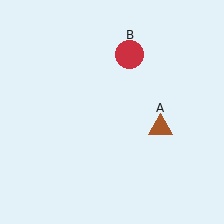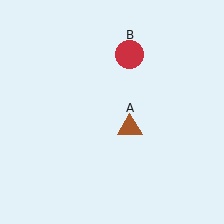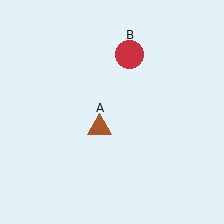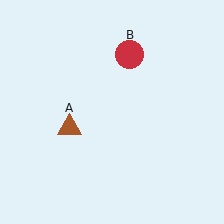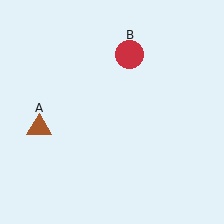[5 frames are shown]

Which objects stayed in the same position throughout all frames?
Red circle (object B) remained stationary.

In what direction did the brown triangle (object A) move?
The brown triangle (object A) moved left.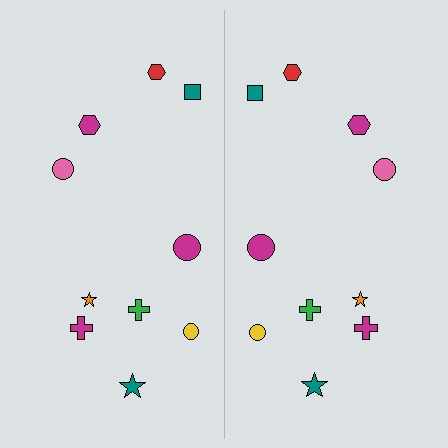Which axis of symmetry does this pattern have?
The pattern has a vertical axis of symmetry running through the center of the image.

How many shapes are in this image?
There are 20 shapes in this image.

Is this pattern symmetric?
Yes, this pattern has bilateral (reflection) symmetry.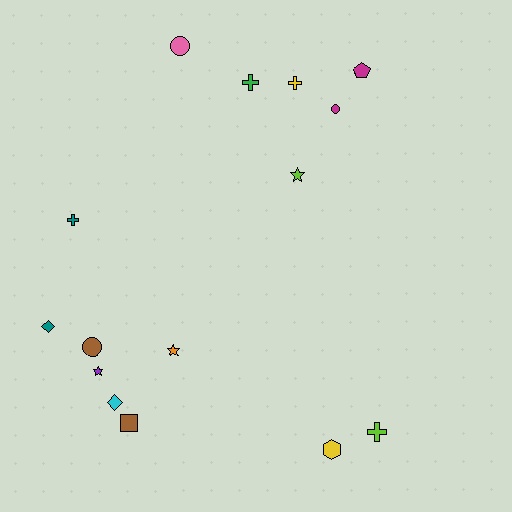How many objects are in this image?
There are 15 objects.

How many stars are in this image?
There are 3 stars.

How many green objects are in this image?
There is 1 green object.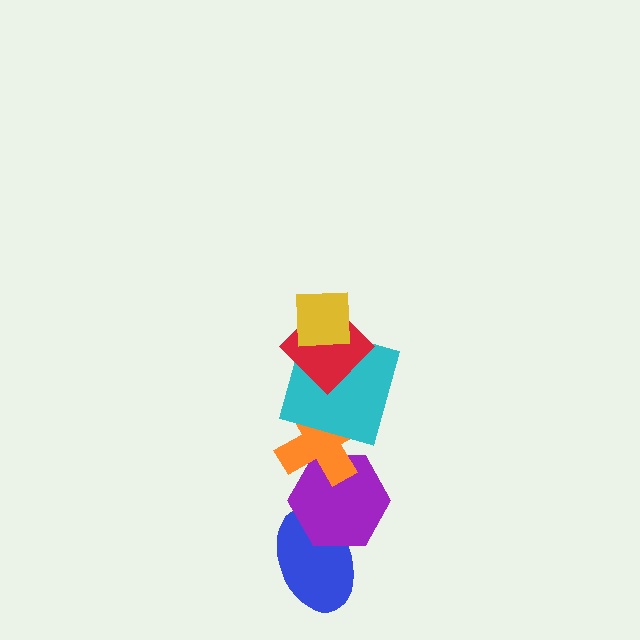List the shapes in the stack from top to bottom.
From top to bottom: the yellow square, the red diamond, the cyan square, the orange cross, the purple hexagon, the blue ellipse.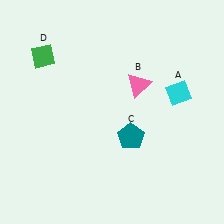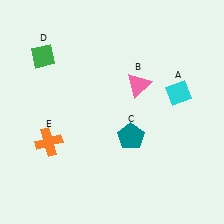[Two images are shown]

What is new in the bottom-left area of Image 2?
An orange cross (E) was added in the bottom-left area of Image 2.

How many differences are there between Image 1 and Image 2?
There is 1 difference between the two images.